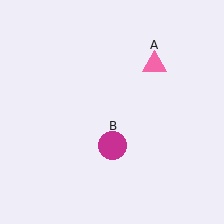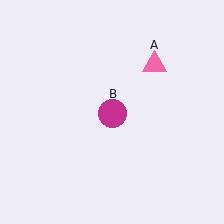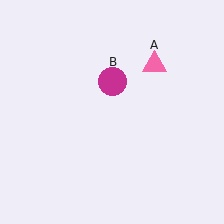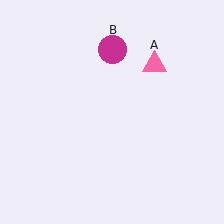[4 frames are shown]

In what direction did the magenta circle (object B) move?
The magenta circle (object B) moved up.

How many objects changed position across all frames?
1 object changed position: magenta circle (object B).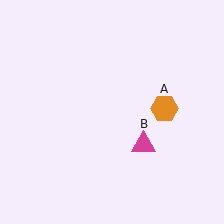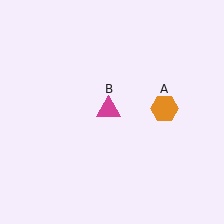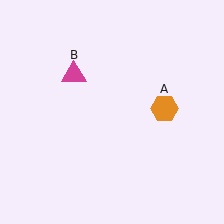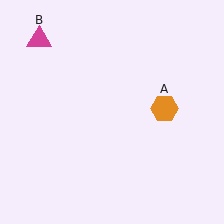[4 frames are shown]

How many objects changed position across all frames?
1 object changed position: magenta triangle (object B).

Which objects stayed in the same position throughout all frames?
Orange hexagon (object A) remained stationary.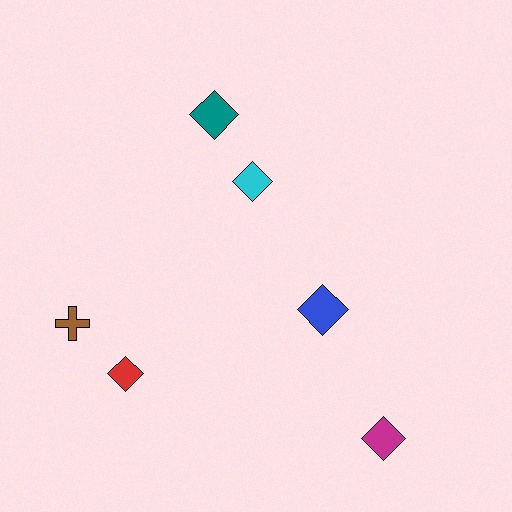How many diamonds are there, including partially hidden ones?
There are 5 diamonds.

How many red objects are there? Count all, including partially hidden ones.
There is 1 red object.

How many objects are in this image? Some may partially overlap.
There are 6 objects.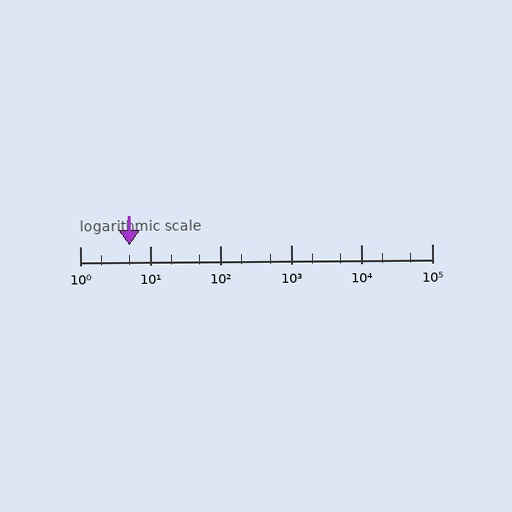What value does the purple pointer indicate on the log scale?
The pointer indicates approximately 5.1.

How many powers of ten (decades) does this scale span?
The scale spans 5 decades, from 1 to 100000.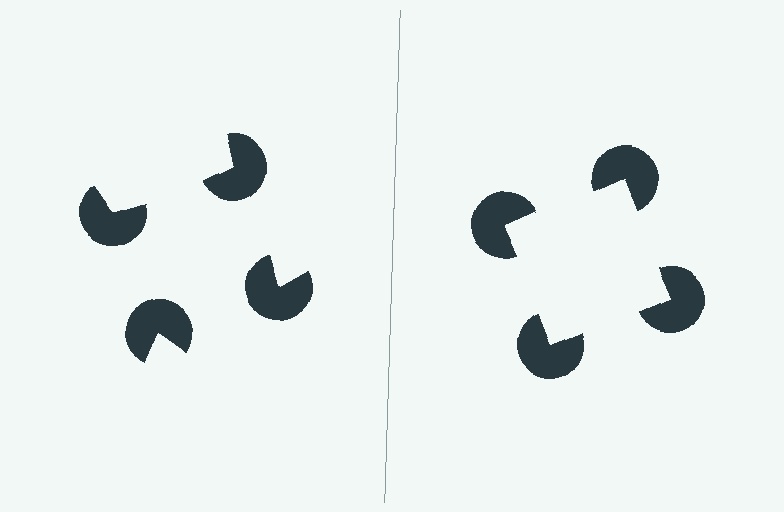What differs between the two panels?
The pac-man discs are positioned identically on both sides; only the wedge orientations differ. On the right they align to a square; on the left they are misaligned.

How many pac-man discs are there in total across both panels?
8 — 4 on each side.